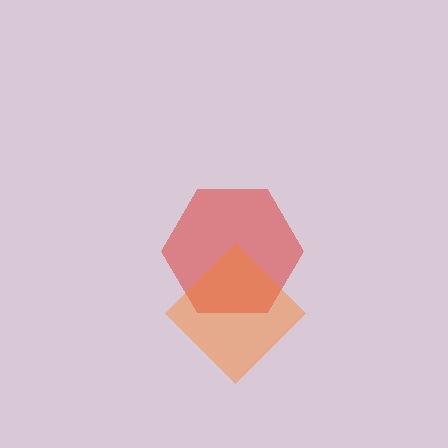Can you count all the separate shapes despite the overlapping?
Yes, there are 2 separate shapes.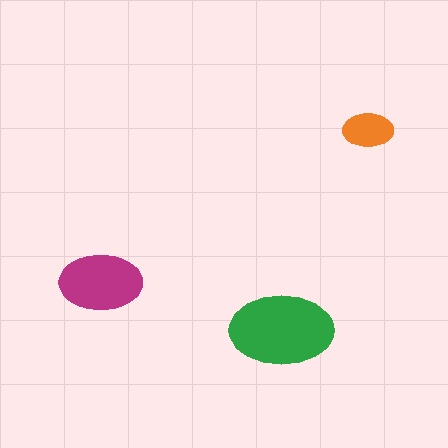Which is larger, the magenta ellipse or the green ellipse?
The green one.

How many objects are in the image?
There are 3 objects in the image.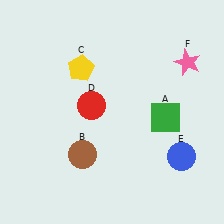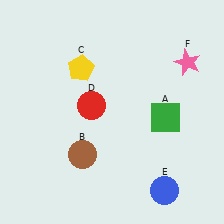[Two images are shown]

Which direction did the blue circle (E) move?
The blue circle (E) moved down.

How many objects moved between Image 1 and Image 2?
1 object moved between the two images.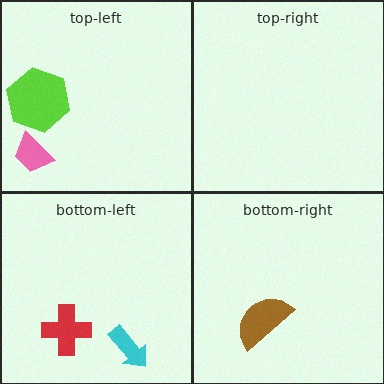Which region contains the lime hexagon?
The top-left region.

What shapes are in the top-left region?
The pink trapezoid, the lime hexagon.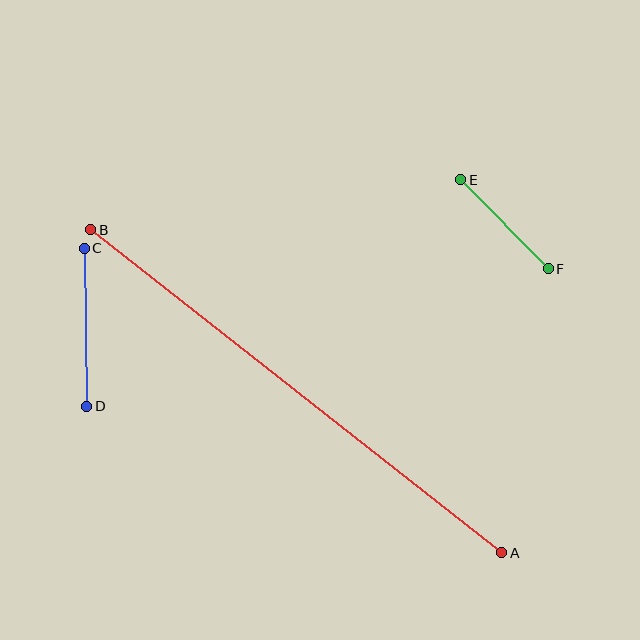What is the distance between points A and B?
The distance is approximately 523 pixels.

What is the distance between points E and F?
The distance is approximately 125 pixels.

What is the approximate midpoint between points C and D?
The midpoint is at approximately (85, 327) pixels.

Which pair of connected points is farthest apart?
Points A and B are farthest apart.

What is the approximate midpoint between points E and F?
The midpoint is at approximately (505, 224) pixels.